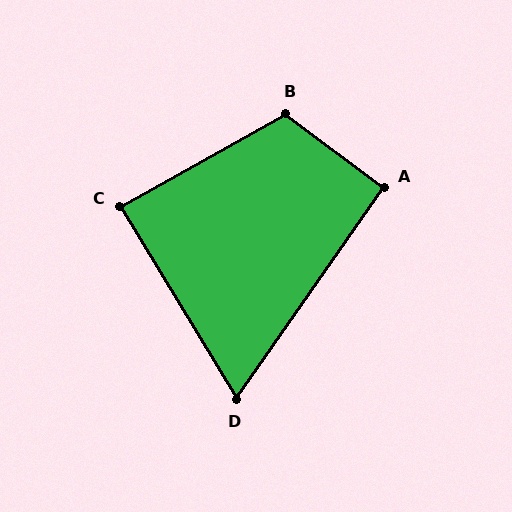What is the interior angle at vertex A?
Approximately 92 degrees (approximately right).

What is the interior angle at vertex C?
Approximately 88 degrees (approximately right).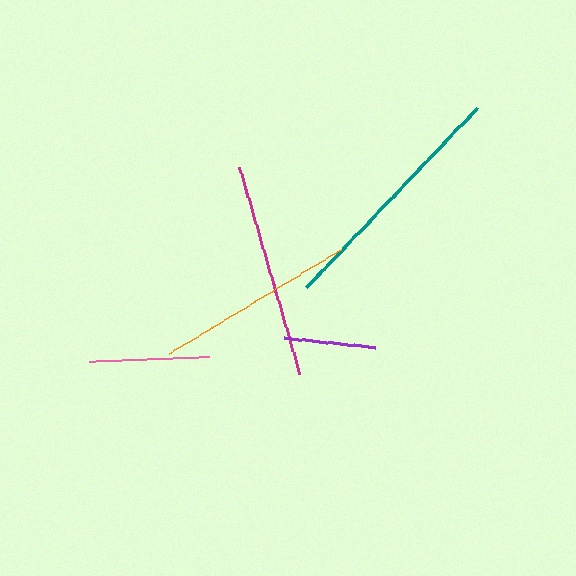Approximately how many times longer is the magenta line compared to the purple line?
The magenta line is approximately 2.4 times the length of the purple line.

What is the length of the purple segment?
The purple segment is approximately 91 pixels long.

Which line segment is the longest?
The teal line is the longest at approximately 249 pixels.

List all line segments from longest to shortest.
From longest to shortest: teal, magenta, orange, pink, purple.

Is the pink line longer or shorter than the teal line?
The teal line is longer than the pink line.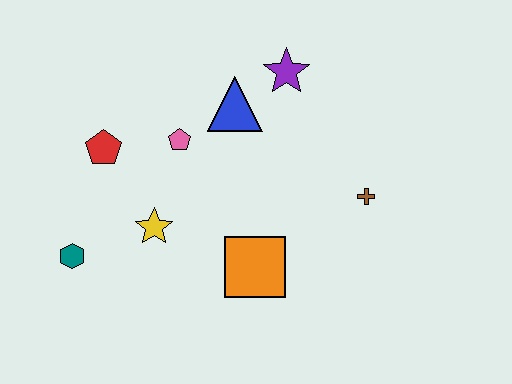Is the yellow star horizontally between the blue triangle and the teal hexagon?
Yes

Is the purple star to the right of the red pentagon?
Yes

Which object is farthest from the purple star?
The teal hexagon is farthest from the purple star.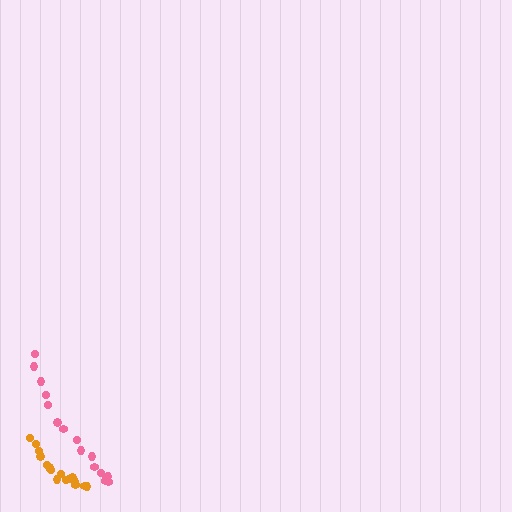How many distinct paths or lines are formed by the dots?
There are 2 distinct paths.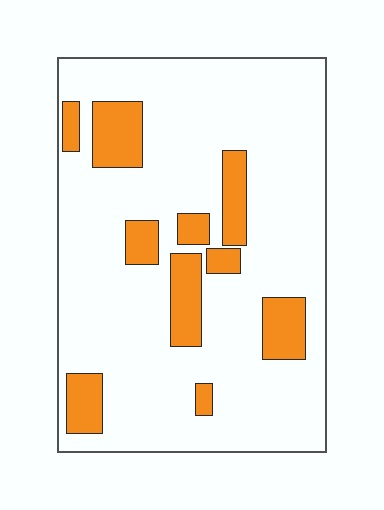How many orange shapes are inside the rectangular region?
10.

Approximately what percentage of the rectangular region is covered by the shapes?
Approximately 20%.